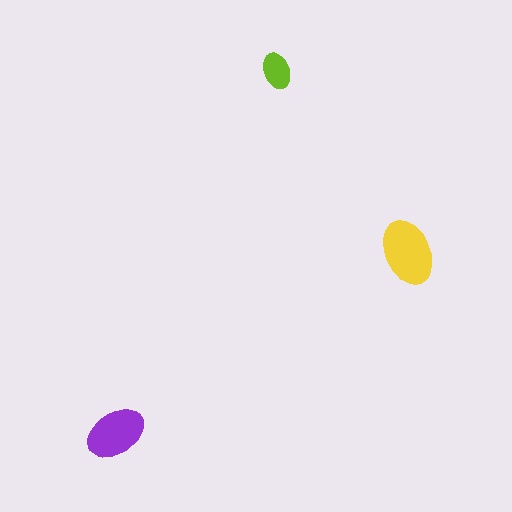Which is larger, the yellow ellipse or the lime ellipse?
The yellow one.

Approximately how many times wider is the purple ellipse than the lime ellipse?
About 1.5 times wider.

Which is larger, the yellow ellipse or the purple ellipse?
The yellow one.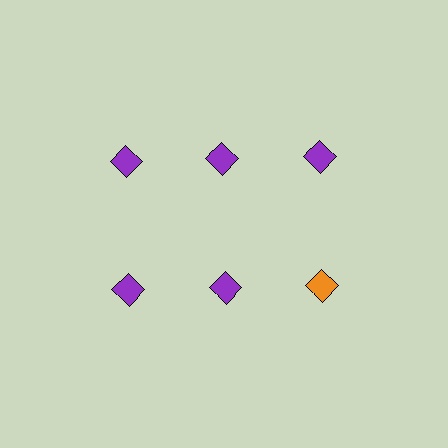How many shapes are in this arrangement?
There are 6 shapes arranged in a grid pattern.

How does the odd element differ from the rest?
It has a different color: orange instead of purple.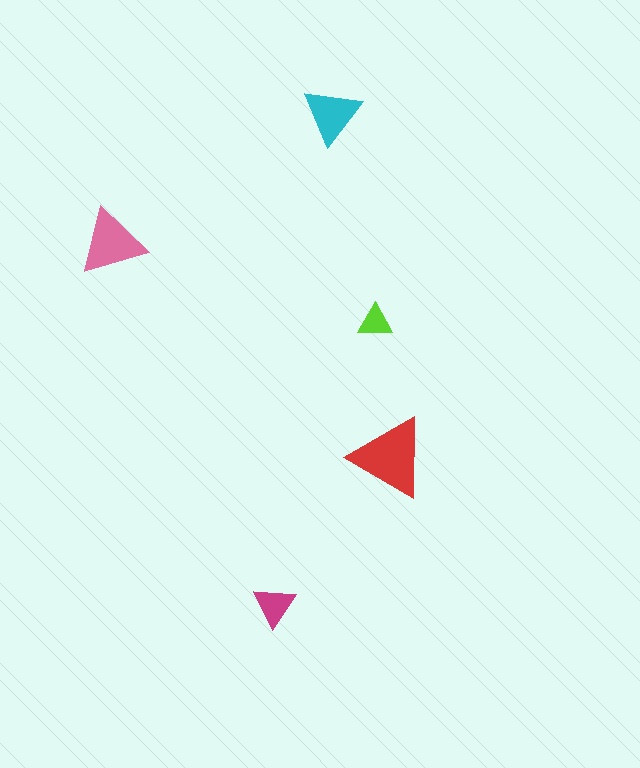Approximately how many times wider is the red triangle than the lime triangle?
About 2.5 times wider.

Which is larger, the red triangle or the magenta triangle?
The red one.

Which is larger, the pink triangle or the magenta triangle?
The pink one.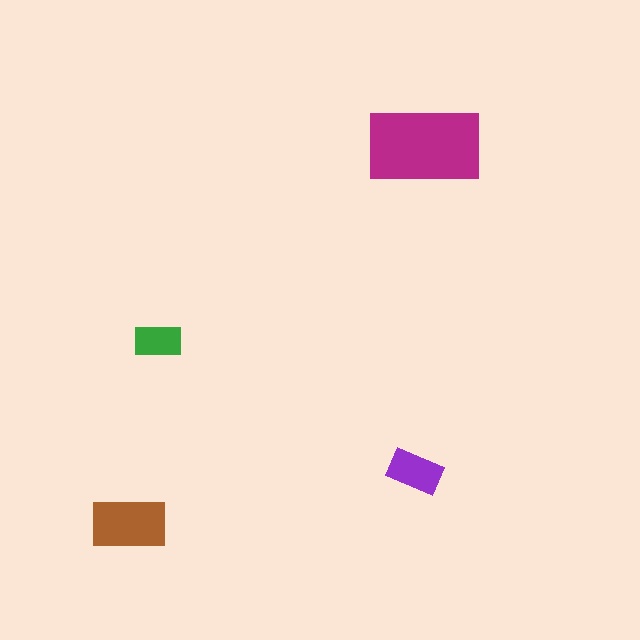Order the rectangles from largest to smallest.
the magenta one, the brown one, the purple one, the green one.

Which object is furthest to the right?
The magenta rectangle is rightmost.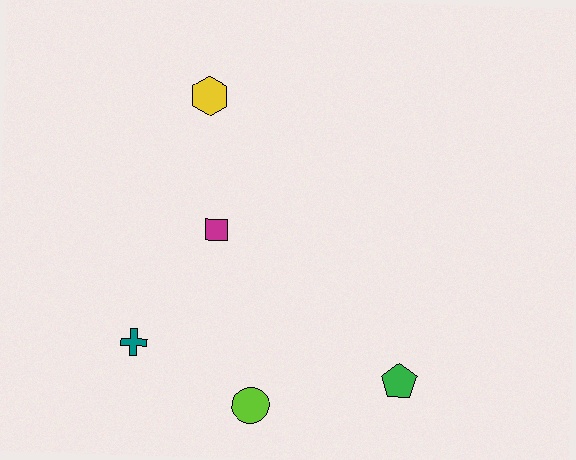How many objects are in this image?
There are 5 objects.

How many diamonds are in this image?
There are no diamonds.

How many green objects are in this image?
There is 1 green object.